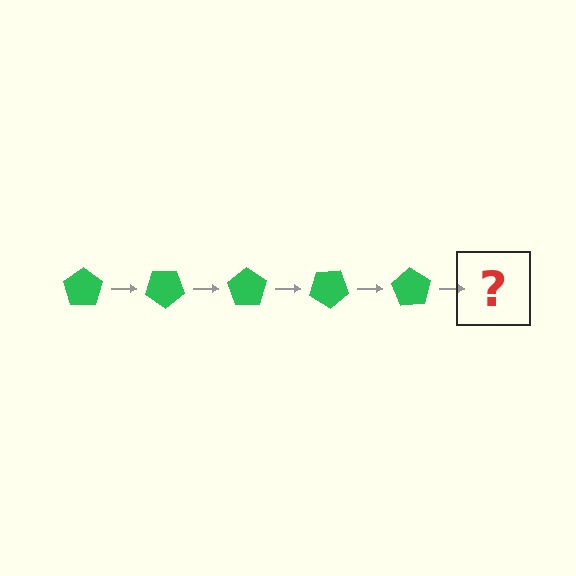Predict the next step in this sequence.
The next step is a green pentagon rotated 175 degrees.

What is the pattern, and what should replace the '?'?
The pattern is that the pentagon rotates 35 degrees each step. The '?' should be a green pentagon rotated 175 degrees.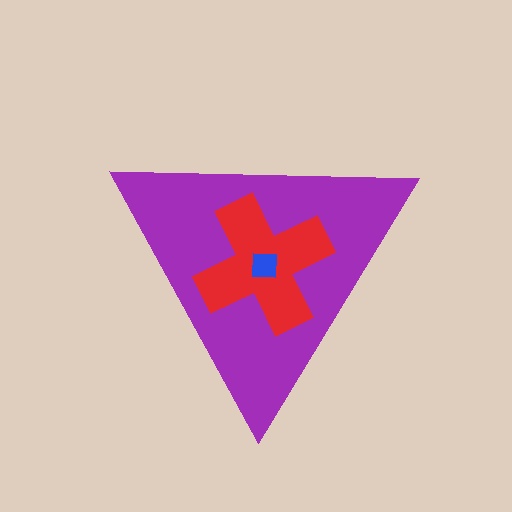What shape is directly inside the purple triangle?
The red cross.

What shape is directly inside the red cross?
The blue square.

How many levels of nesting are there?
3.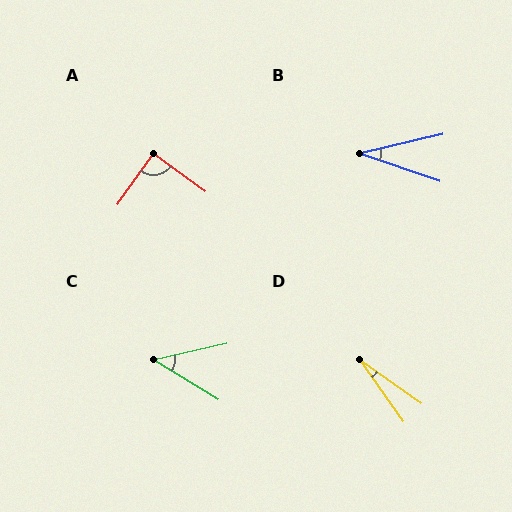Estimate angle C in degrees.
Approximately 45 degrees.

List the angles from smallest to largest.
D (19°), B (32°), C (45°), A (89°).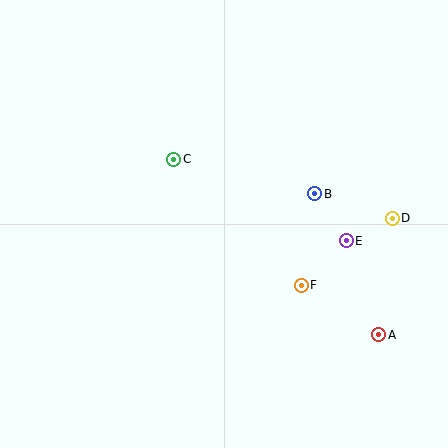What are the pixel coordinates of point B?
Point B is at (315, 194).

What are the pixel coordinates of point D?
Point D is at (392, 218).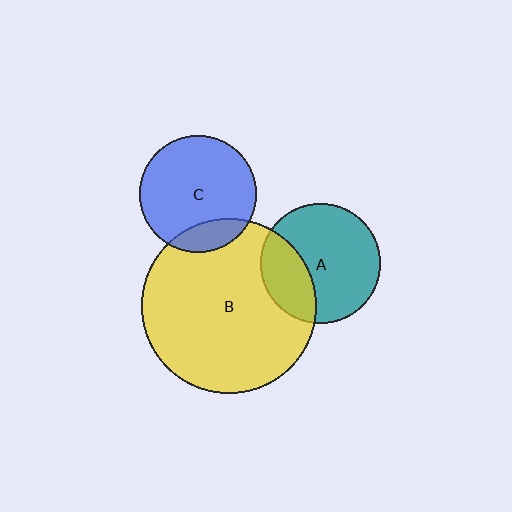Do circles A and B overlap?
Yes.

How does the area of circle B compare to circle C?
Approximately 2.2 times.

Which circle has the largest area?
Circle B (yellow).